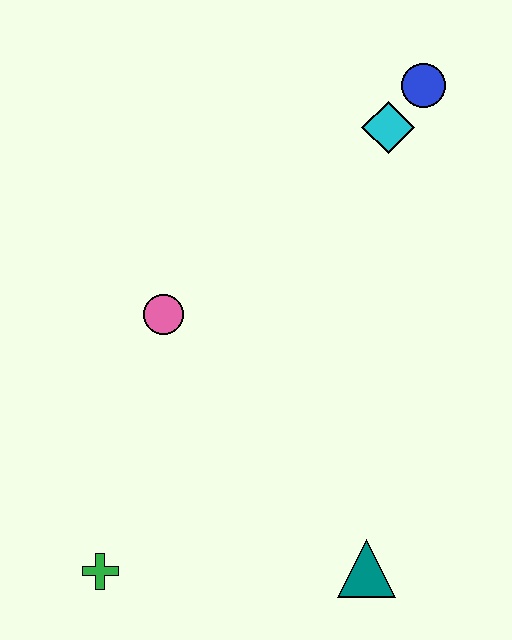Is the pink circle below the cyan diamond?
Yes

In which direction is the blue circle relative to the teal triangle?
The blue circle is above the teal triangle.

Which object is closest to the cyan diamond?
The blue circle is closest to the cyan diamond.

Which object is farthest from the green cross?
The blue circle is farthest from the green cross.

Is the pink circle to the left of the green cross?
No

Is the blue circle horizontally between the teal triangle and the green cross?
No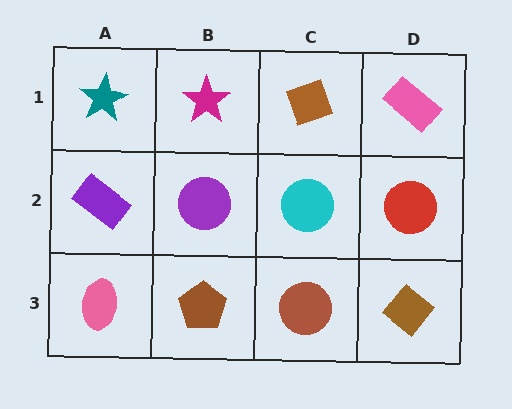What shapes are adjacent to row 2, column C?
A brown diamond (row 1, column C), a brown circle (row 3, column C), a purple circle (row 2, column B), a red circle (row 2, column D).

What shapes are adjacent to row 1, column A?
A purple rectangle (row 2, column A), a magenta star (row 1, column B).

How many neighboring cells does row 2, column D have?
3.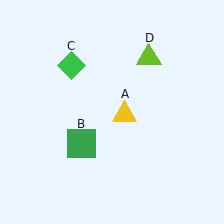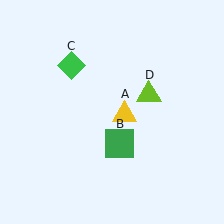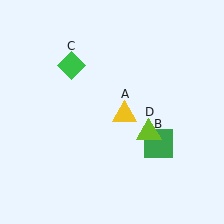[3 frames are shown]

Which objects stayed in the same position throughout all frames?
Yellow triangle (object A) and green diamond (object C) remained stationary.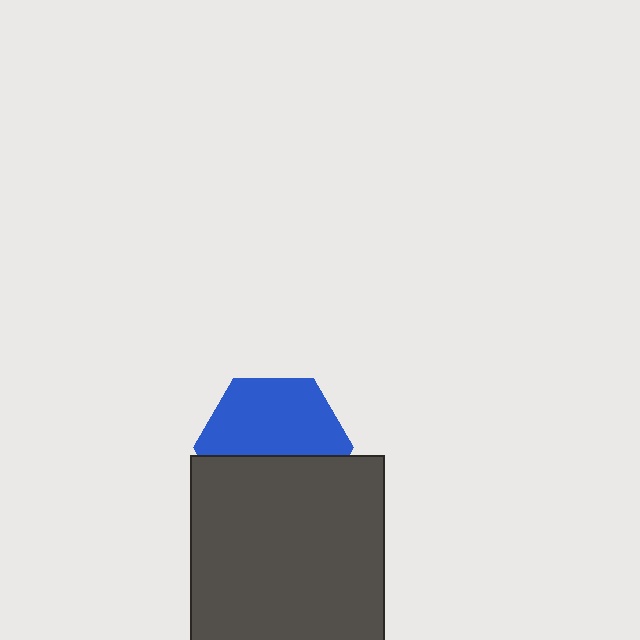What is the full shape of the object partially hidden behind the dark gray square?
The partially hidden object is a blue hexagon.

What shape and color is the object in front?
The object in front is a dark gray square.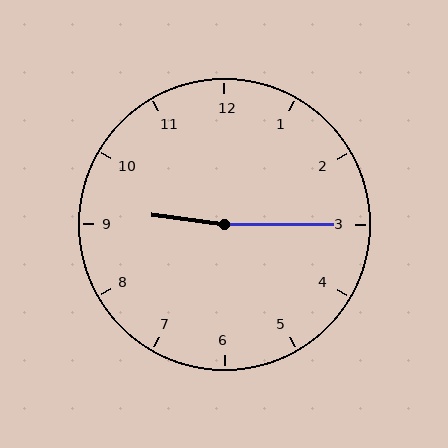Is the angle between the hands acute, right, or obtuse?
It is obtuse.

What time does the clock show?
9:15.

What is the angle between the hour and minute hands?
Approximately 172 degrees.